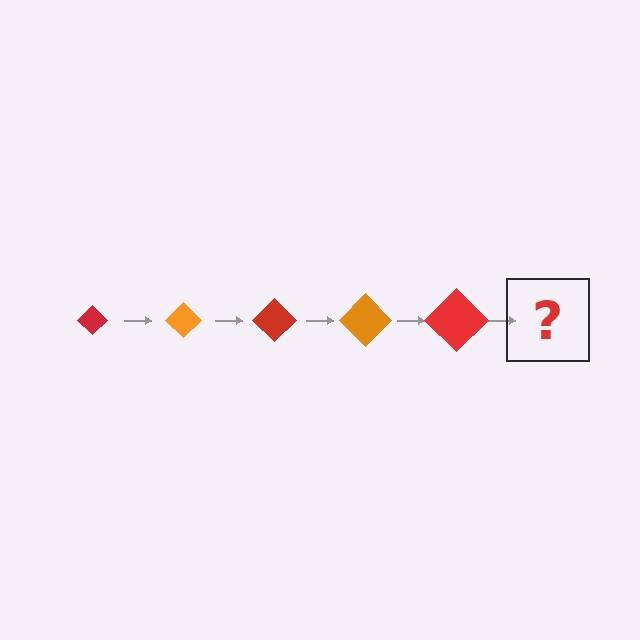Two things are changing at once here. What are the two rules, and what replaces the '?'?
The two rules are that the diamond grows larger each step and the color cycles through red and orange. The '?' should be an orange diamond, larger than the previous one.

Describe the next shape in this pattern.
It should be an orange diamond, larger than the previous one.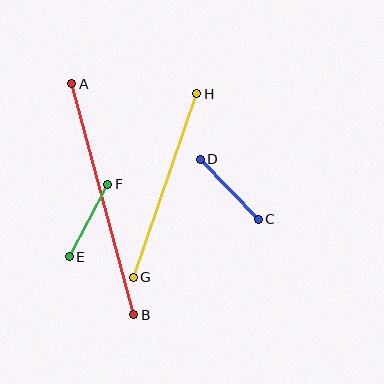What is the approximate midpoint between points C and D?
The midpoint is at approximately (229, 189) pixels.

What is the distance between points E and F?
The distance is approximately 82 pixels.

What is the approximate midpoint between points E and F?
The midpoint is at approximately (88, 220) pixels.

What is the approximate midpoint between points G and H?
The midpoint is at approximately (165, 185) pixels.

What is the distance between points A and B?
The distance is approximately 239 pixels.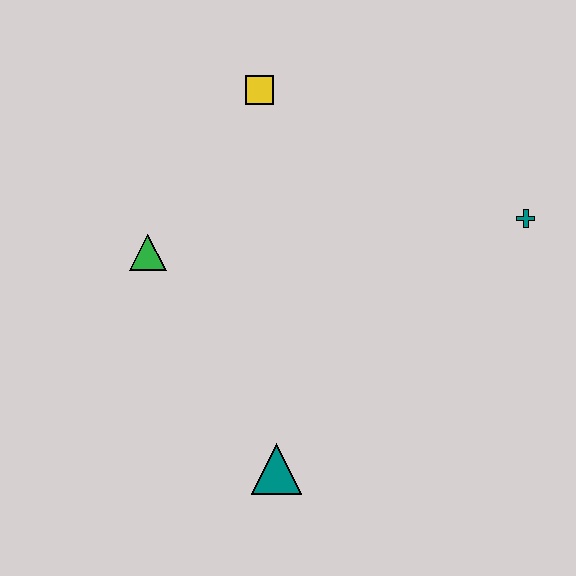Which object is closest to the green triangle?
The yellow square is closest to the green triangle.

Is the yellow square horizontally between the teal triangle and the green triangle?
Yes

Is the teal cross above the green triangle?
Yes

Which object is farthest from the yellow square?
The teal triangle is farthest from the yellow square.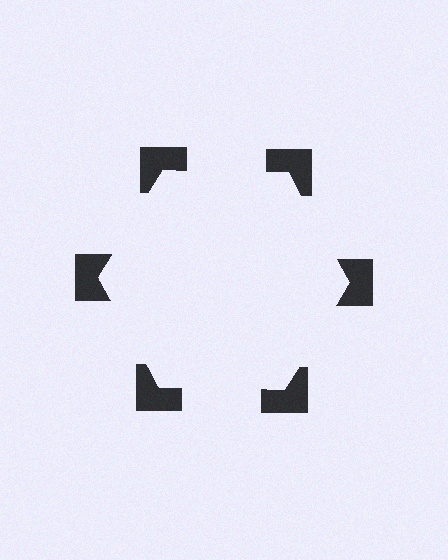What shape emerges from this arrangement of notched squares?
An illusory hexagon — its edges are inferred from the aligned wedge cuts in the notched squares, not physically drawn.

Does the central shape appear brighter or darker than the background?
It typically appears slightly brighter than the background, even though no actual brightness change is drawn.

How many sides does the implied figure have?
6 sides.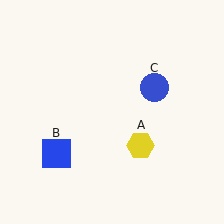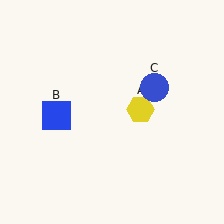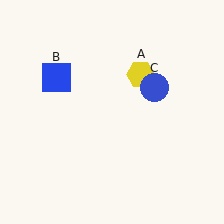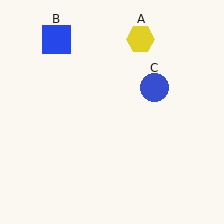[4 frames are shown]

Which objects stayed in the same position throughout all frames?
Blue circle (object C) remained stationary.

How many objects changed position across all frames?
2 objects changed position: yellow hexagon (object A), blue square (object B).